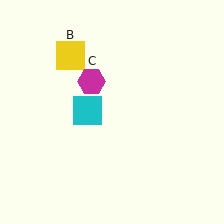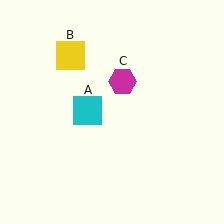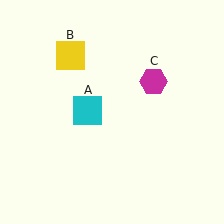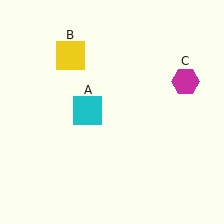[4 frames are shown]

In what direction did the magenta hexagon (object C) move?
The magenta hexagon (object C) moved right.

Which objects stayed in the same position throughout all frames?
Cyan square (object A) and yellow square (object B) remained stationary.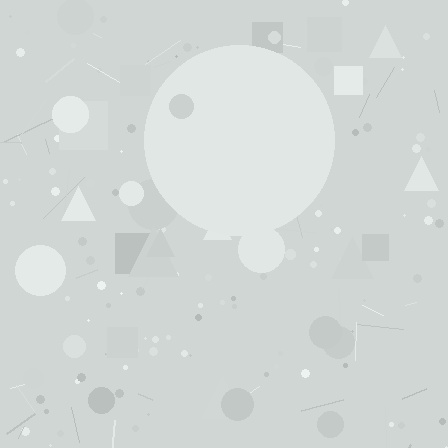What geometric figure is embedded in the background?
A circle is embedded in the background.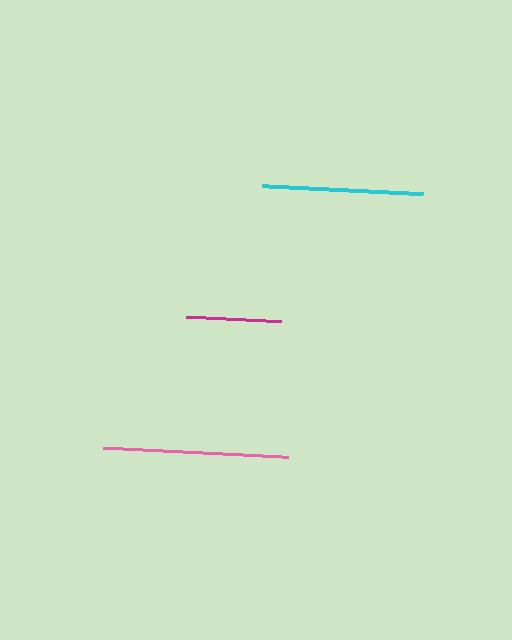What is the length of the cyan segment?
The cyan segment is approximately 161 pixels long.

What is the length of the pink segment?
The pink segment is approximately 185 pixels long.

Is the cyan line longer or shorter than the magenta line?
The cyan line is longer than the magenta line.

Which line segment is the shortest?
The magenta line is the shortest at approximately 95 pixels.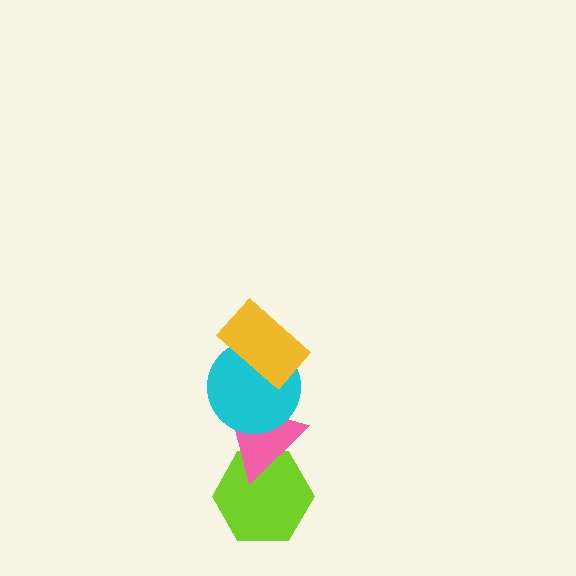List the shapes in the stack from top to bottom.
From top to bottom: the yellow rectangle, the cyan circle, the pink triangle, the lime hexagon.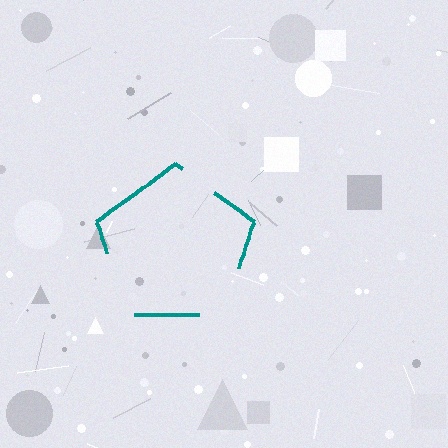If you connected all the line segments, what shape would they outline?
They would outline a pentagon.